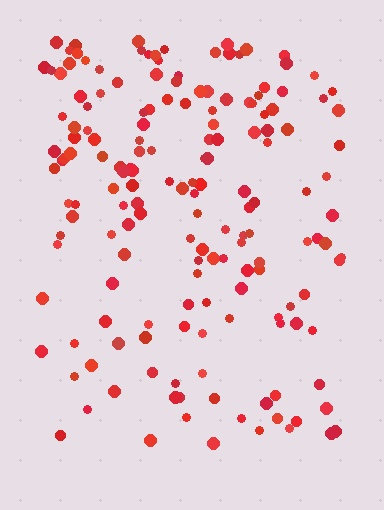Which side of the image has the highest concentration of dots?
The top.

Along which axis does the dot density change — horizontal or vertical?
Vertical.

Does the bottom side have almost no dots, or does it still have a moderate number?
Still a moderate number, just noticeably fewer than the top.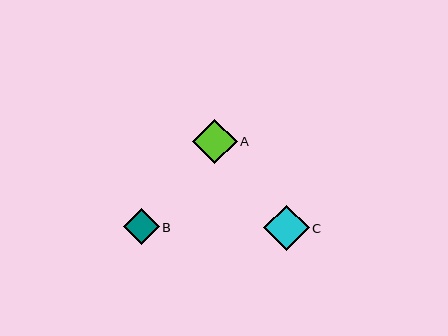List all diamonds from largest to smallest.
From largest to smallest: C, A, B.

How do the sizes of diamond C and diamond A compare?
Diamond C and diamond A are approximately the same size.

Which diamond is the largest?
Diamond C is the largest with a size of approximately 45 pixels.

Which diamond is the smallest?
Diamond B is the smallest with a size of approximately 36 pixels.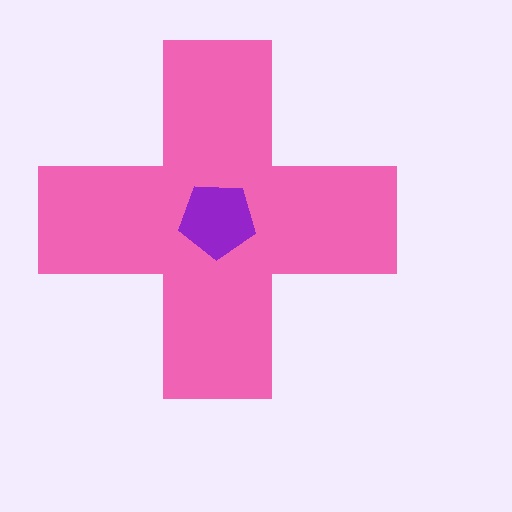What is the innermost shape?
The purple pentagon.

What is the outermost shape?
The pink cross.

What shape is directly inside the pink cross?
The purple pentagon.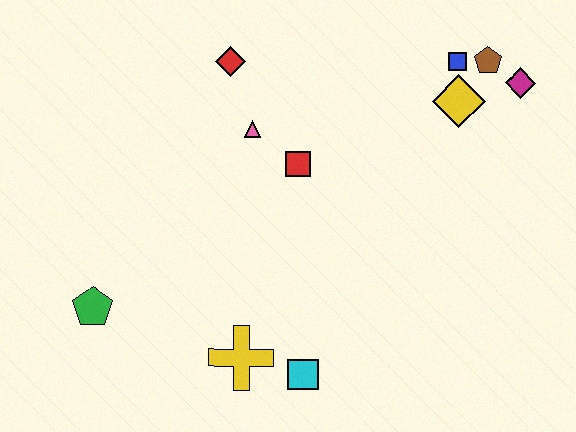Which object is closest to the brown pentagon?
The blue square is closest to the brown pentagon.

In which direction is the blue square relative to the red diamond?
The blue square is to the right of the red diamond.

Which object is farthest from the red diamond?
The cyan square is farthest from the red diamond.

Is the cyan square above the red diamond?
No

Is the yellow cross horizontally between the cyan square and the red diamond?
Yes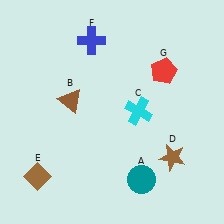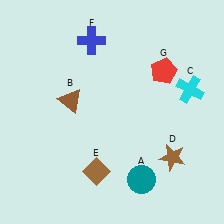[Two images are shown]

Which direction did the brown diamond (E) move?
The brown diamond (E) moved right.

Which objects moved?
The objects that moved are: the cyan cross (C), the brown diamond (E).